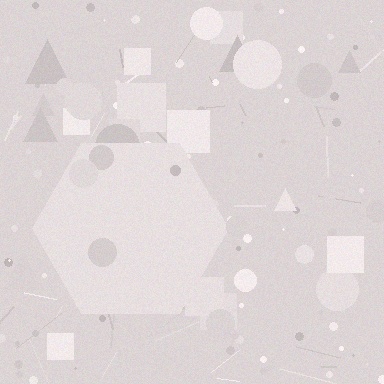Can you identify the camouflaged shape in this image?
The camouflaged shape is a hexagon.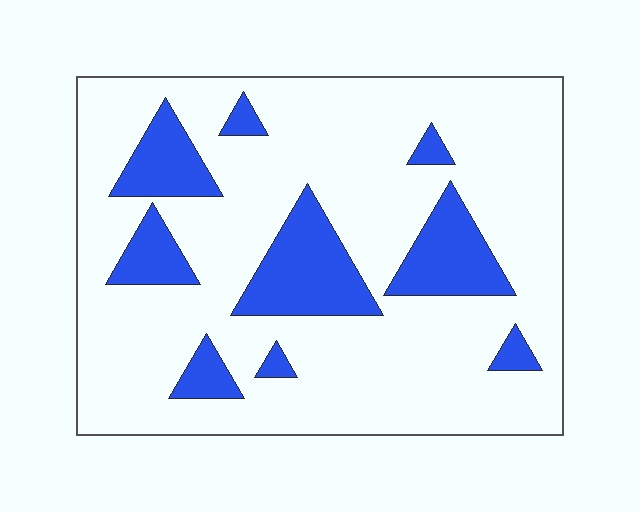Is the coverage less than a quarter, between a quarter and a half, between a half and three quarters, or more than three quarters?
Less than a quarter.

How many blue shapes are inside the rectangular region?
9.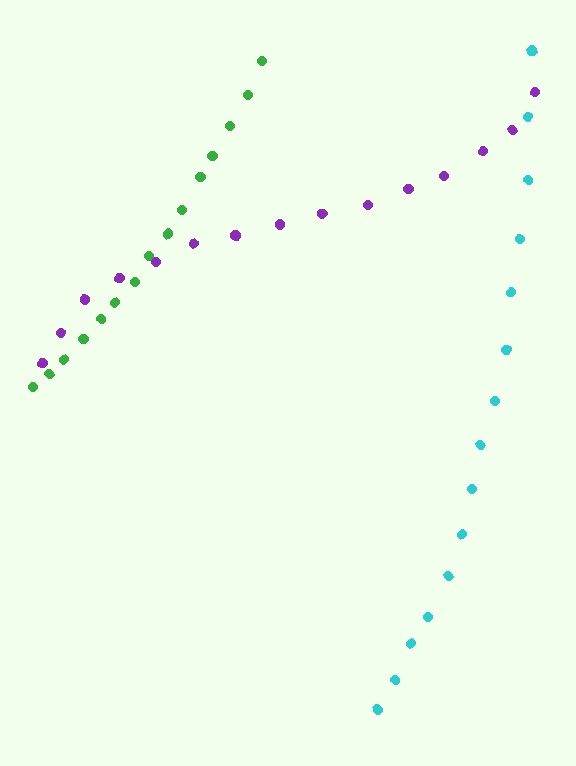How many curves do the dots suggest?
There are 3 distinct paths.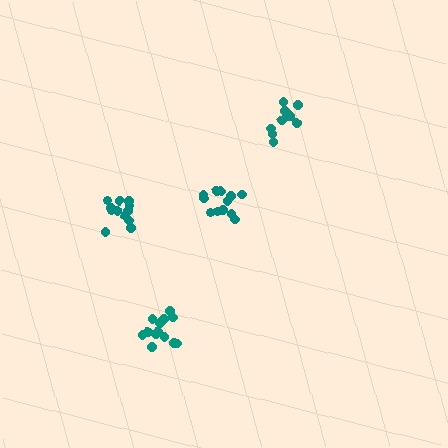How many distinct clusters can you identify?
There are 4 distinct clusters.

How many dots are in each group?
Group 1: 11 dots, Group 2: 13 dots, Group 3: 13 dots, Group 4: 12 dots (49 total).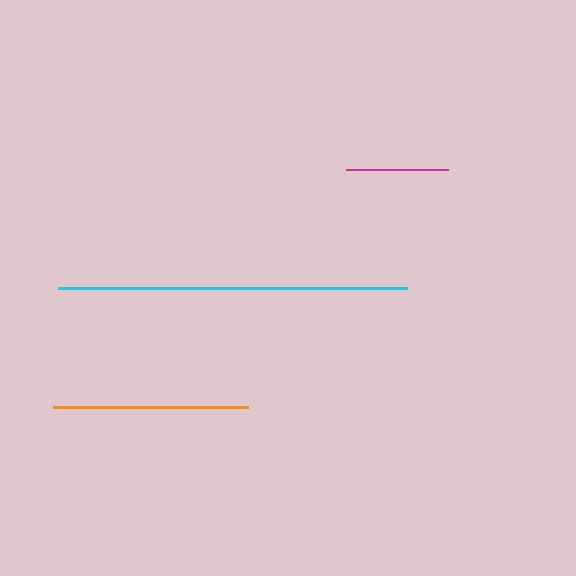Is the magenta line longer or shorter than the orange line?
The orange line is longer than the magenta line.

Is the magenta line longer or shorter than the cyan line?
The cyan line is longer than the magenta line.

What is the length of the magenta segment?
The magenta segment is approximately 102 pixels long.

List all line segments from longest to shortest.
From longest to shortest: cyan, orange, magenta.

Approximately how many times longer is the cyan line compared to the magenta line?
The cyan line is approximately 3.4 times the length of the magenta line.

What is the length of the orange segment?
The orange segment is approximately 195 pixels long.